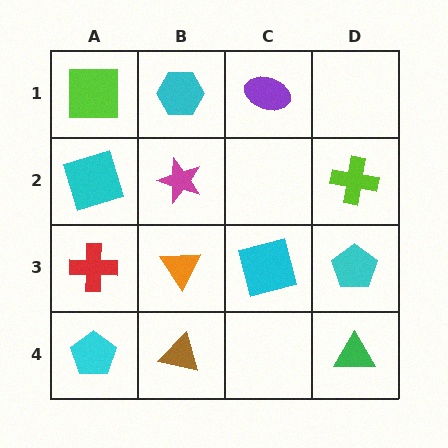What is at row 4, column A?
A cyan pentagon.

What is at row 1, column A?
A lime square.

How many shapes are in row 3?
4 shapes.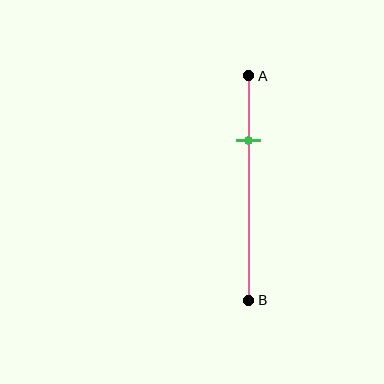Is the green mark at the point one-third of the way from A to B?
No, the mark is at about 30% from A, not at the 33% one-third point.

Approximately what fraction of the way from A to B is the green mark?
The green mark is approximately 30% of the way from A to B.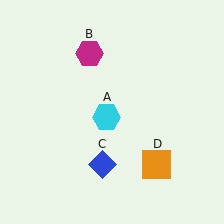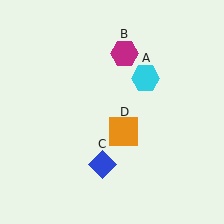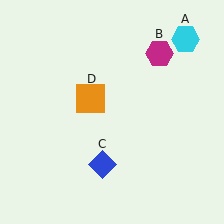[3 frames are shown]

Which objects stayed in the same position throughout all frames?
Blue diamond (object C) remained stationary.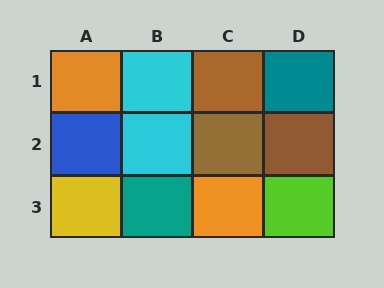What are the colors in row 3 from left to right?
Yellow, teal, orange, lime.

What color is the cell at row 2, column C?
Brown.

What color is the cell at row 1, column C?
Brown.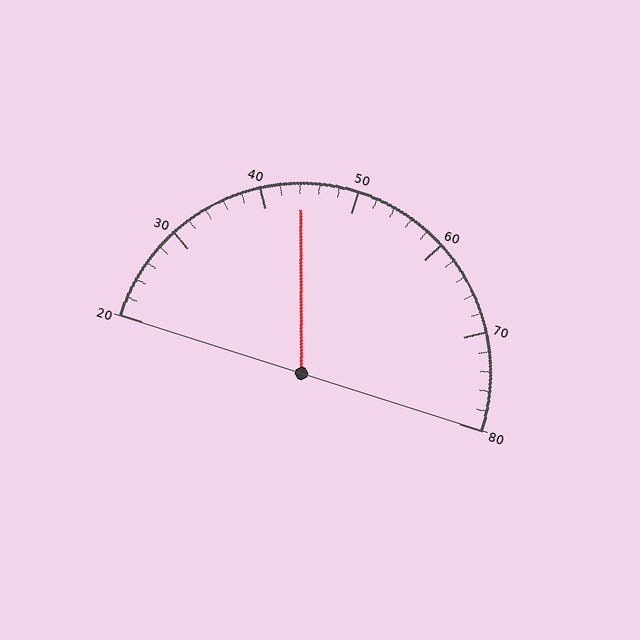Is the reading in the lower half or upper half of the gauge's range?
The reading is in the lower half of the range (20 to 80).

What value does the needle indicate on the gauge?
The needle indicates approximately 44.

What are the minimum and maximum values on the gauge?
The gauge ranges from 20 to 80.